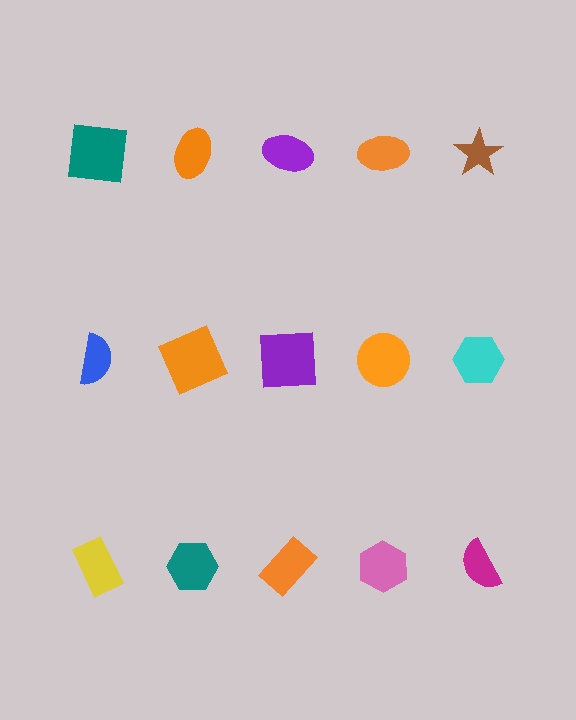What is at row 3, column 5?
A magenta semicircle.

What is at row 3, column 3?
An orange rectangle.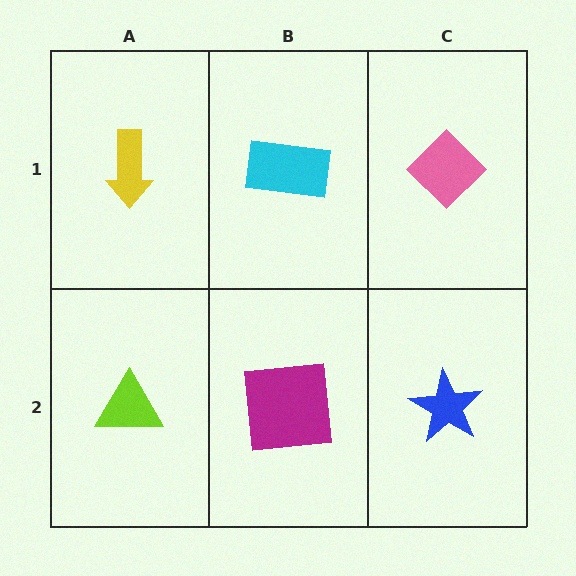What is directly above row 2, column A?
A yellow arrow.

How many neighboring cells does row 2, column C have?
2.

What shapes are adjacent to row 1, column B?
A magenta square (row 2, column B), a yellow arrow (row 1, column A), a pink diamond (row 1, column C).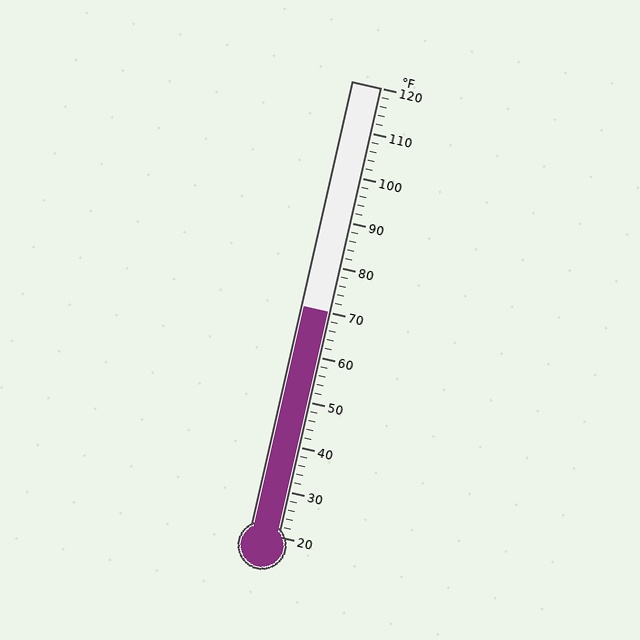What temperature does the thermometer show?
The thermometer shows approximately 70°F.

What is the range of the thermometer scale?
The thermometer scale ranges from 20°F to 120°F.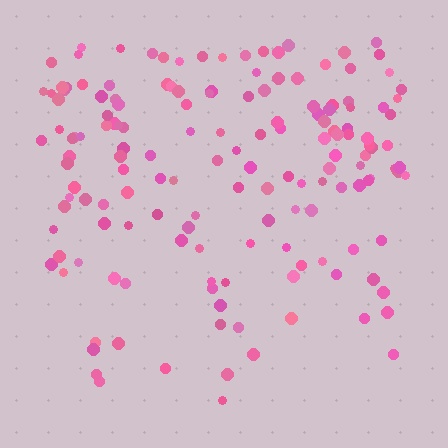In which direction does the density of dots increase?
From bottom to top, with the top side densest.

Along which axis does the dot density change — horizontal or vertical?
Vertical.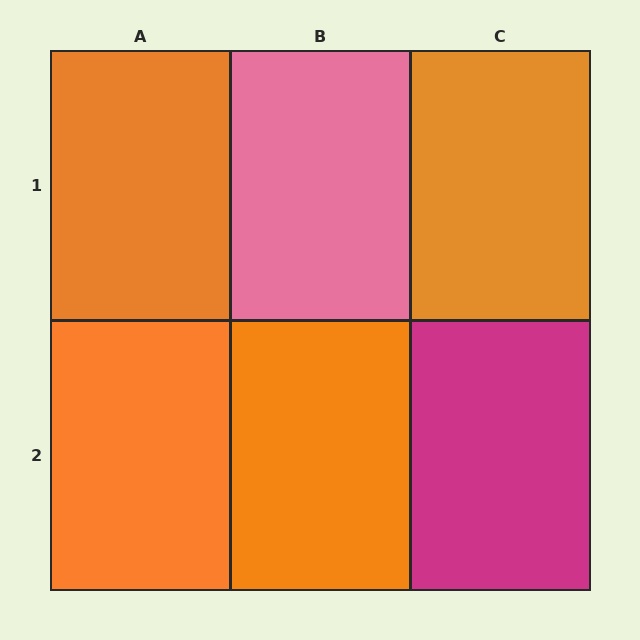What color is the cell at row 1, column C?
Orange.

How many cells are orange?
4 cells are orange.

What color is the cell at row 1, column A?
Orange.